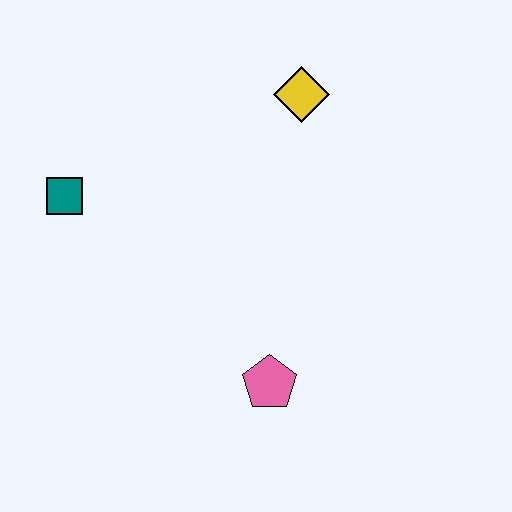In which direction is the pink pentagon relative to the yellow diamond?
The pink pentagon is below the yellow diamond.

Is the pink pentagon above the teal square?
No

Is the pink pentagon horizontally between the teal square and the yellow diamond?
Yes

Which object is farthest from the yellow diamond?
The pink pentagon is farthest from the yellow diamond.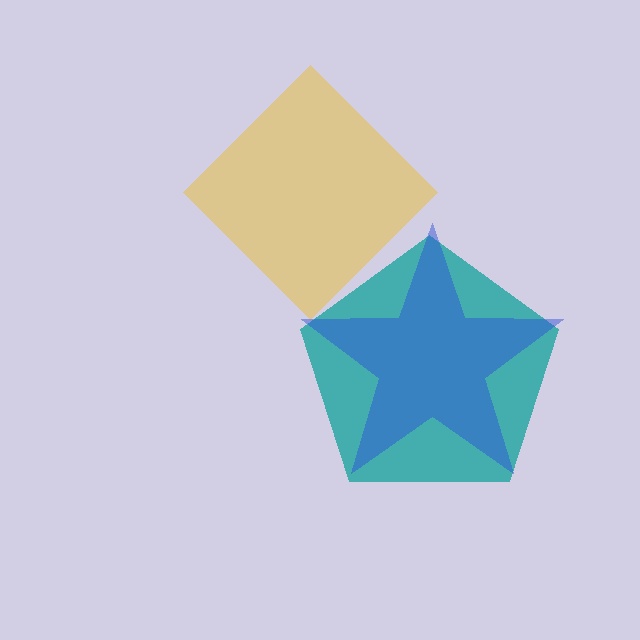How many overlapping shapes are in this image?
There are 3 overlapping shapes in the image.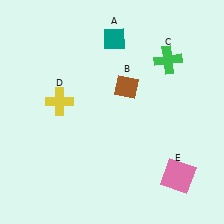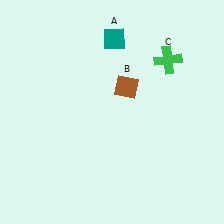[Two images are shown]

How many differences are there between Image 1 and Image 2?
There are 2 differences between the two images.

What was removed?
The yellow cross (D), the pink square (E) were removed in Image 2.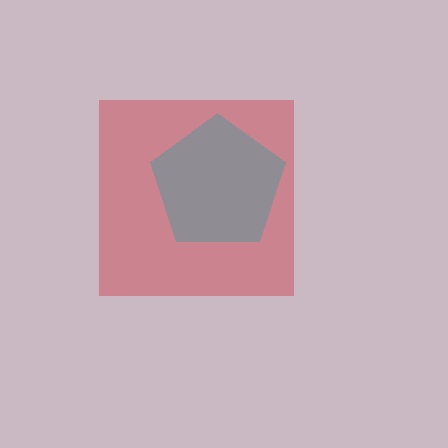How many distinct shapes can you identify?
There are 2 distinct shapes: a cyan pentagon, a red square.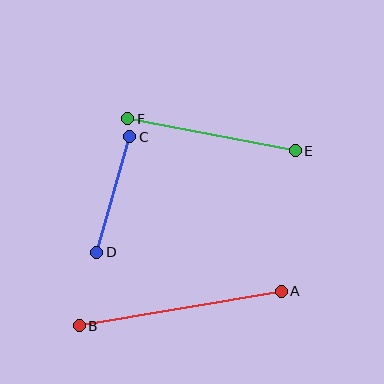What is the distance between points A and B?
The distance is approximately 205 pixels.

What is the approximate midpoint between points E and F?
The midpoint is at approximately (212, 135) pixels.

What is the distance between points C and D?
The distance is approximately 120 pixels.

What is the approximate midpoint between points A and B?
The midpoint is at approximately (180, 309) pixels.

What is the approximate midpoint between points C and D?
The midpoint is at approximately (113, 194) pixels.